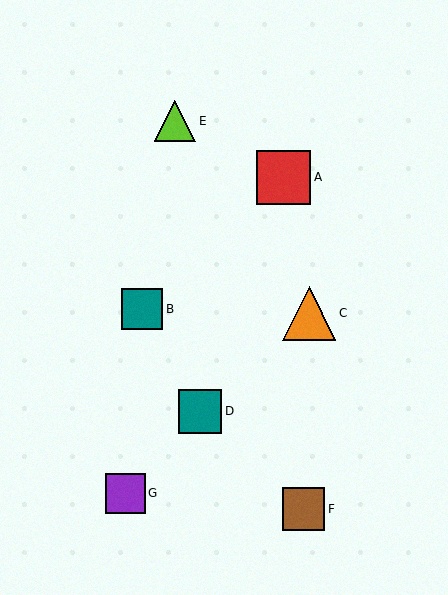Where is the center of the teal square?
The center of the teal square is at (142, 309).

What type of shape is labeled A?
Shape A is a red square.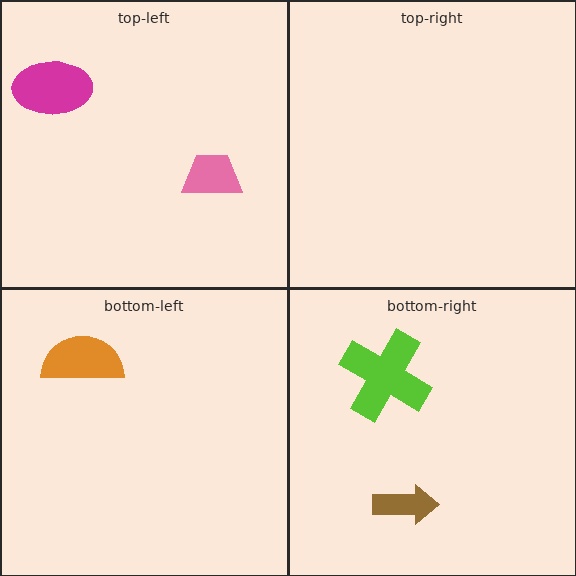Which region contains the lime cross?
The bottom-right region.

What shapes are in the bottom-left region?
The orange semicircle.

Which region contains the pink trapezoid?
The top-left region.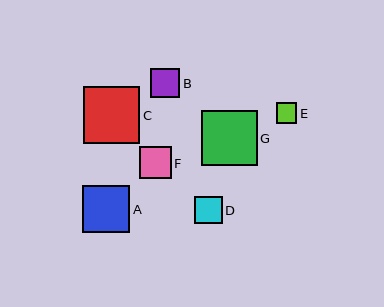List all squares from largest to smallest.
From largest to smallest: C, G, A, F, B, D, E.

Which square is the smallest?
Square E is the smallest with a size of approximately 20 pixels.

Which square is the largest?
Square C is the largest with a size of approximately 57 pixels.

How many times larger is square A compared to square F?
Square A is approximately 1.5 times the size of square F.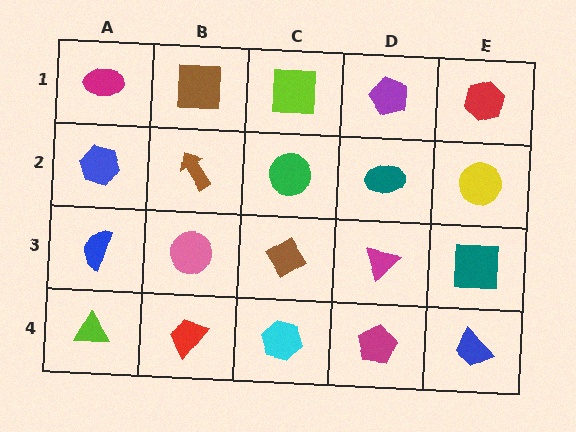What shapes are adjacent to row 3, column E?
A yellow circle (row 2, column E), a blue trapezoid (row 4, column E), a magenta triangle (row 3, column D).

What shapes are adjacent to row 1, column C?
A green circle (row 2, column C), a brown square (row 1, column B), a purple pentagon (row 1, column D).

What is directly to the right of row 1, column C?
A purple pentagon.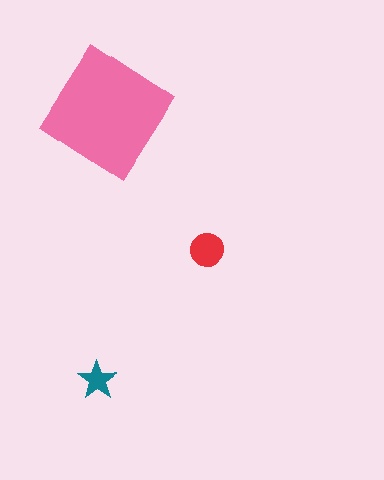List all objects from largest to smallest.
The pink diamond, the red circle, the teal star.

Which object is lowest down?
The teal star is bottommost.